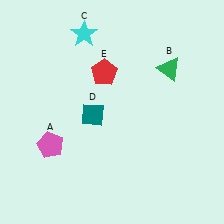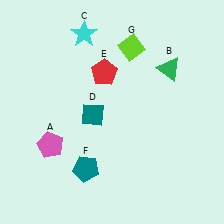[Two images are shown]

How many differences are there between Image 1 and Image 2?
There are 2 differences between the two images.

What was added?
A teal pentagon (F), a lime diamond (G) were added in Image 2.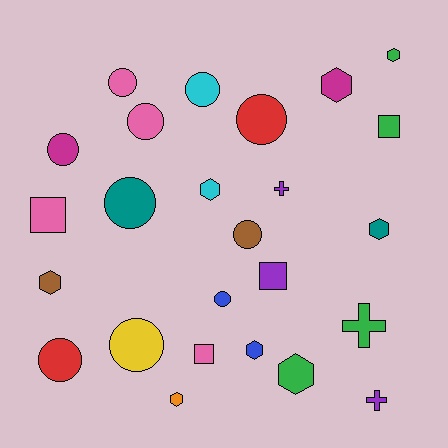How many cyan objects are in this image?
There are 2 cyan objects.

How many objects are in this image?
There are 25 objects.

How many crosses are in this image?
There are 3 crosses.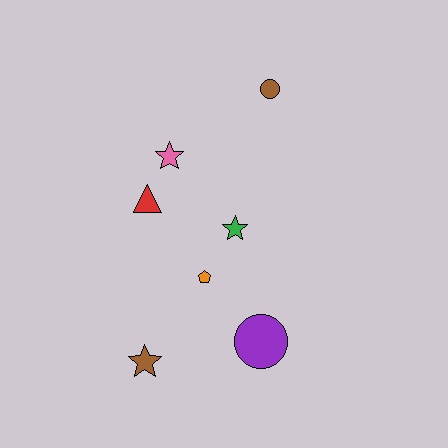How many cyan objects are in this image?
There are no cyan objects.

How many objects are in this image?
There are 7 objects.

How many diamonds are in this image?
There are no diamonds.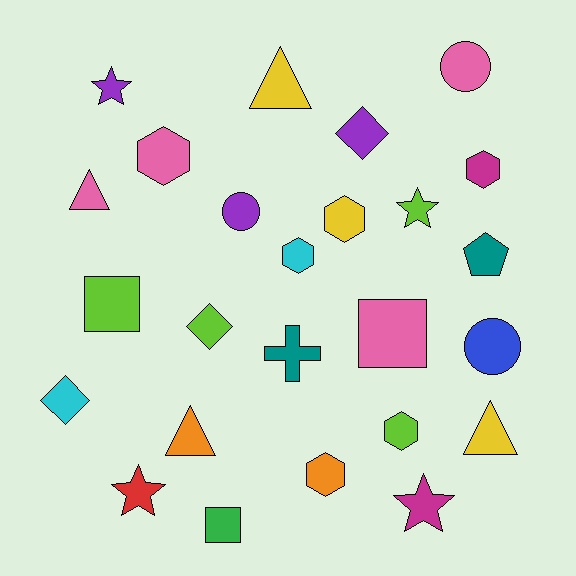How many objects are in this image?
There are 25 objects.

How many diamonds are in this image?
There are 3 diamonds.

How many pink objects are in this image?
There are 4 pink objects.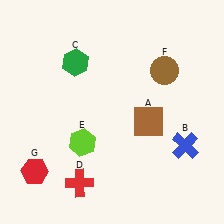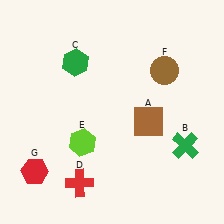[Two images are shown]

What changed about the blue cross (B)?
In Image 1, B is blue. In Image 2, it changed to green.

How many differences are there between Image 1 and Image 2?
There is 1 difference between the two images.